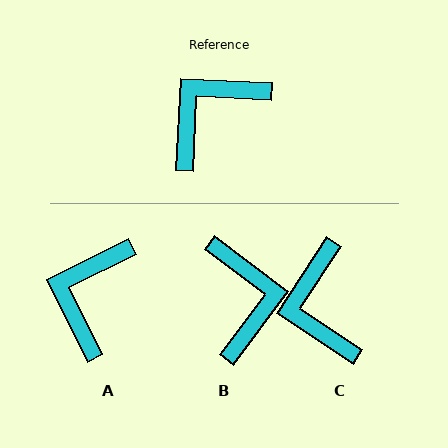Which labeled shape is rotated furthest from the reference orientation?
B, about 124 degrees away.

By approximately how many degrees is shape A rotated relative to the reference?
Approximately 29 degrees counter-clockwise.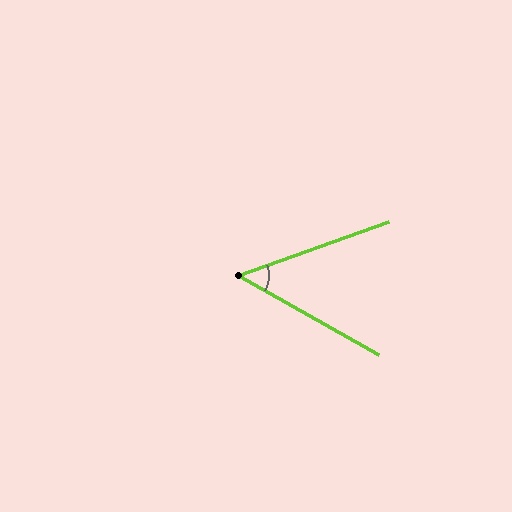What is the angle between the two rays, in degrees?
Approximately 49 degrees.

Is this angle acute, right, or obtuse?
It is acute.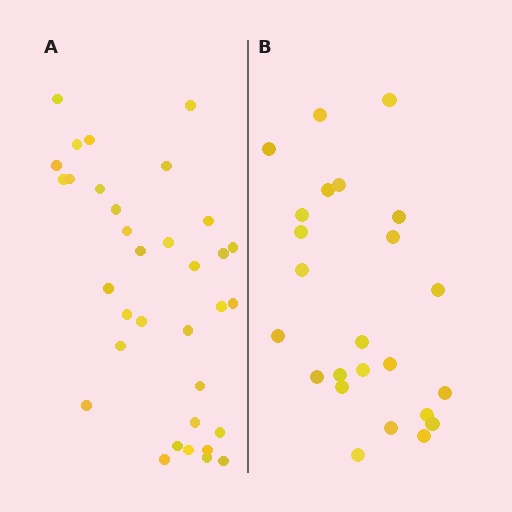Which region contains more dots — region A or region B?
Region A (the left region) has more dots.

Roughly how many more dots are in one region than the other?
Region A has roughly 10 or so more dots than region B.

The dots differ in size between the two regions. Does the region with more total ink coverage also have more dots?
No. Region B has more total ink coverage because its dots are larger, but region A actually contains more individual dots. Total area can be misleading — the number of items is what matters here.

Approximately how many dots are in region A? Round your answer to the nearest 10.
About 30 dots. (The exact count is 34, which rounds to 30.)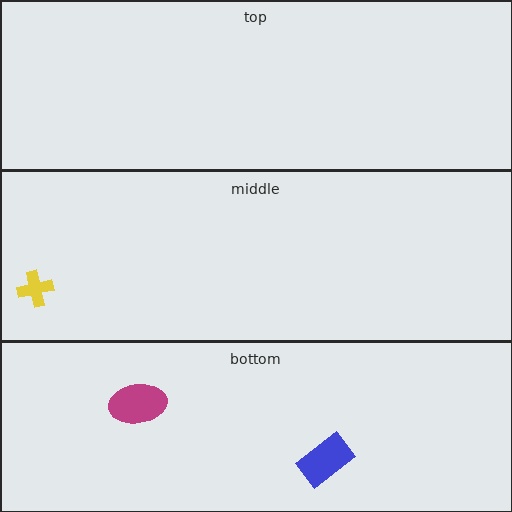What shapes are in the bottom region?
The blue rectangle, the magenta ellipse.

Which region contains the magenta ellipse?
The bottom region.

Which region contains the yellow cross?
The middle region.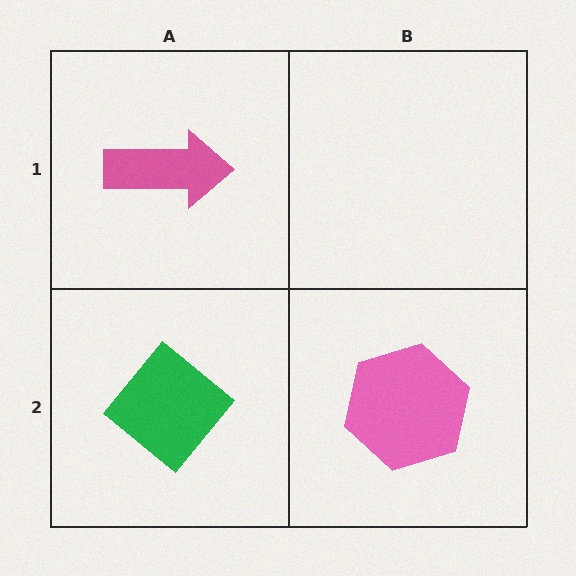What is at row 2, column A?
A green diamond.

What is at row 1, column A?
A pink arrow.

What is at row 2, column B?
A pink hexagon.